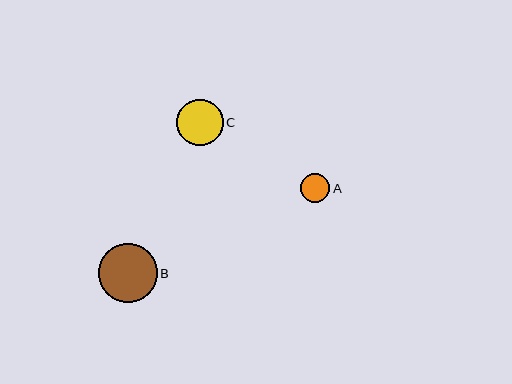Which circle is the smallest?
Circle A is the smallest with a size of approximately 29 pixels.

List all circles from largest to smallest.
From largest to smallest: B, C, A.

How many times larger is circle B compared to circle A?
Circle B is approximately 2.0 times the size of circle A.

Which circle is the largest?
Circle B is the largest with a size of approximately 59 pixels.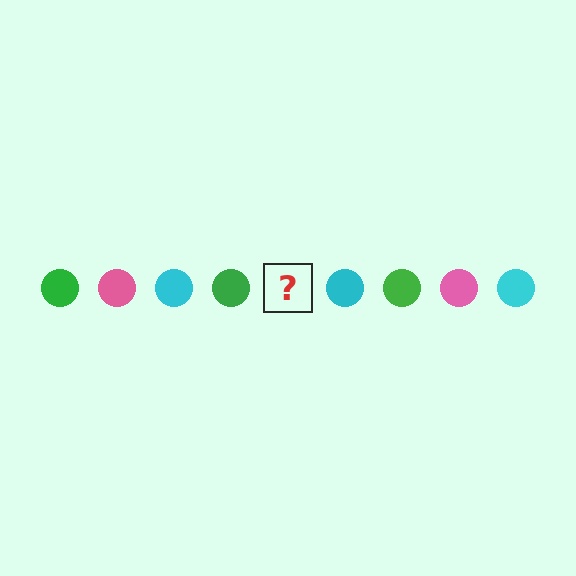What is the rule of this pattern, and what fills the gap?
The rule is that the pattern cycles through green, pink, cyan circles. The gap should be filled with a pink circle.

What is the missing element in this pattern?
The missing element is a pink circle.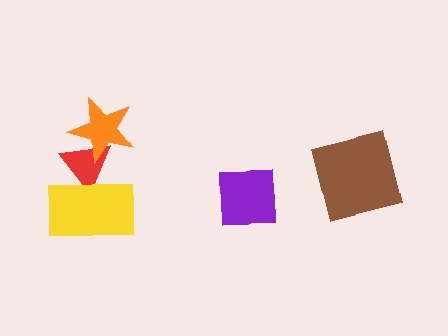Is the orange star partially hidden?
No, no other shape covers it.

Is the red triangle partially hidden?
Yes, it is partially covered by another shape.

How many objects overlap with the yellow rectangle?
1 object overlaps with the yellow rectangle.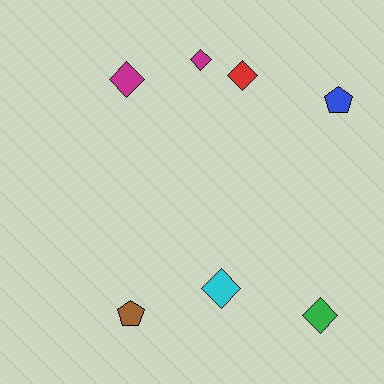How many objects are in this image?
There are 7 objects.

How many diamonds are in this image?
There are 5 diamonds.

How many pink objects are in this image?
There are no pink objects.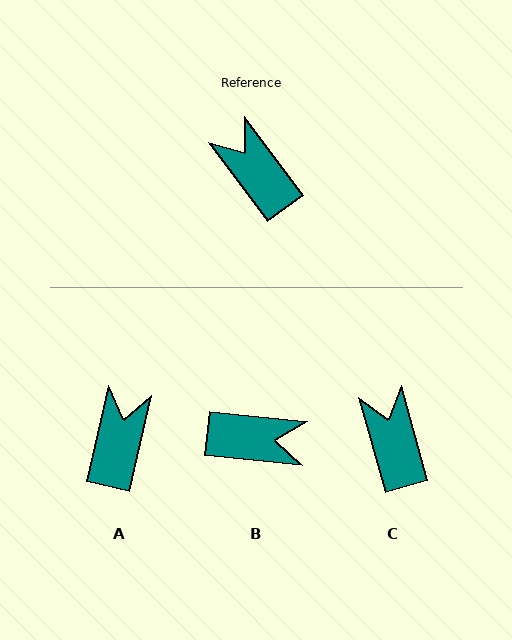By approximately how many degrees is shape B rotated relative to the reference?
Approximately 132 degrees clockwise.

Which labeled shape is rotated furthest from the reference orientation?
B, about 132 degrees away.